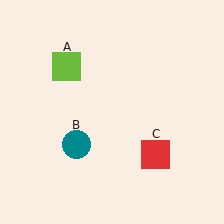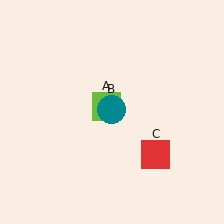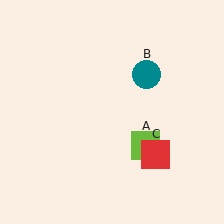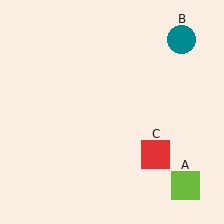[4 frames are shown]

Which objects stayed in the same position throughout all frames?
Red square (object C) remained stationary.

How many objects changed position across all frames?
2 objects changed position: lime square (object A), teal circle (object B).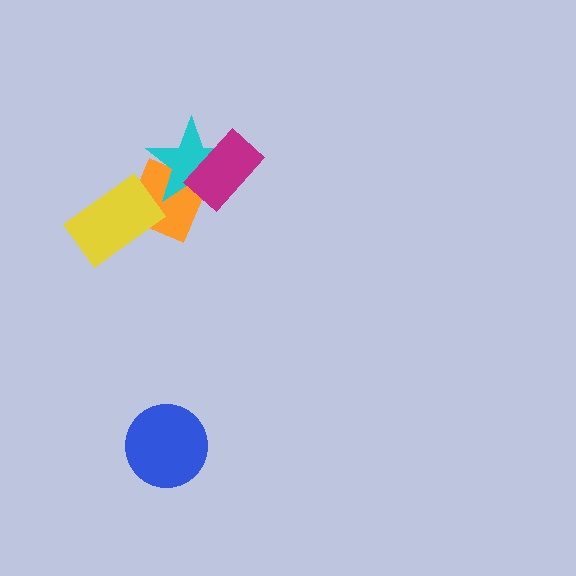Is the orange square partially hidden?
Yes, it is partially covered by another shape.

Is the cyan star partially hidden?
Yes, it is partially covered by another shape.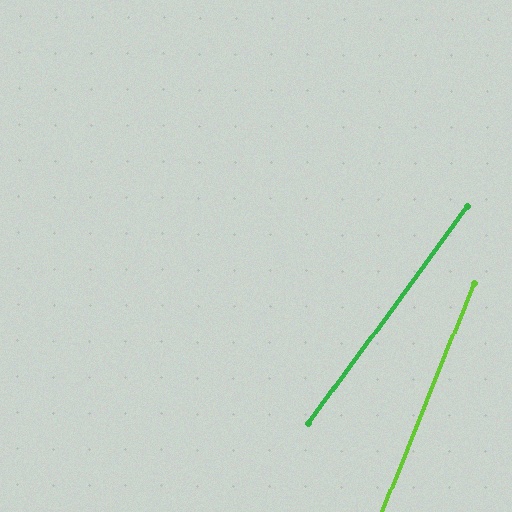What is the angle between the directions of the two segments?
Approximately 14 degrees.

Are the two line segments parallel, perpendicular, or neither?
Neither parallel nor perpendicular — they differ by about 14°.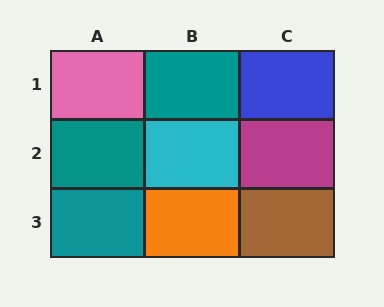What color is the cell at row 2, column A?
Teal.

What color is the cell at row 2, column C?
Magenta.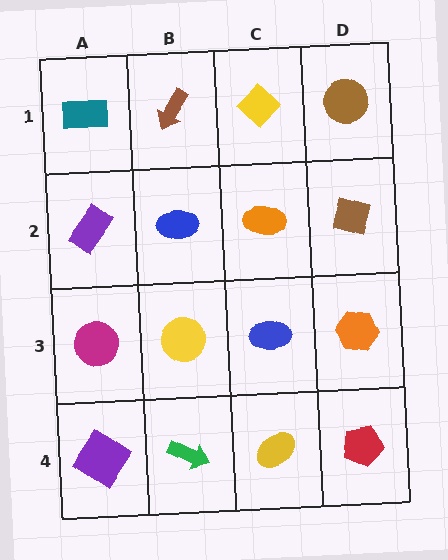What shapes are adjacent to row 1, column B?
A blue ellipse (row 2, column B), a teal rectangle (row 1, column A), a yellow diamond (row 1, column C).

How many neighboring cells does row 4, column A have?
2.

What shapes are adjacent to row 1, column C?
An orange ellipse (row 2, column C), a brown arrow (row 1, column B), a brown circle (row 1, column D).